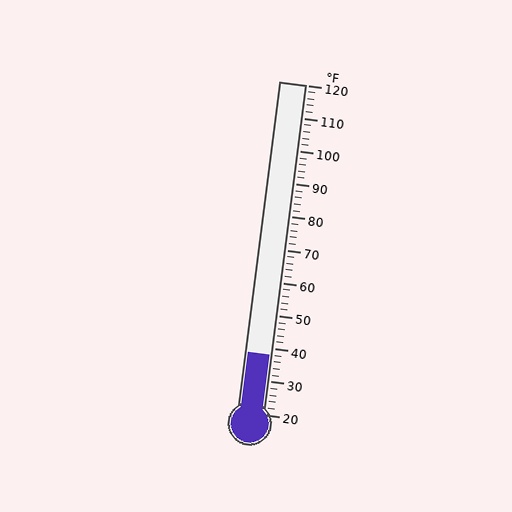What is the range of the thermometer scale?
The thermometer scale ranges from 20°F to 120°F.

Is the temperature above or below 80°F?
The temperature is below 80°F.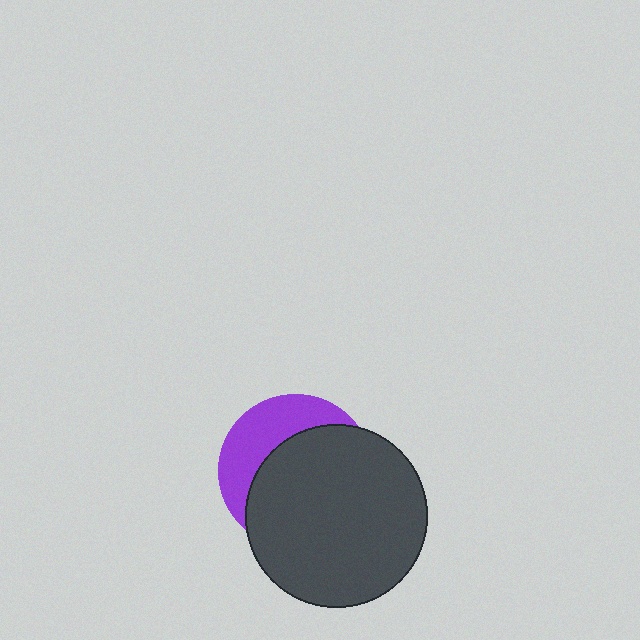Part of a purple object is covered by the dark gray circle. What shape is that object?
It is a circle.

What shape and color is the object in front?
The object in front is a dark gray circle.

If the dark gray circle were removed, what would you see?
You would see the complete purple circle.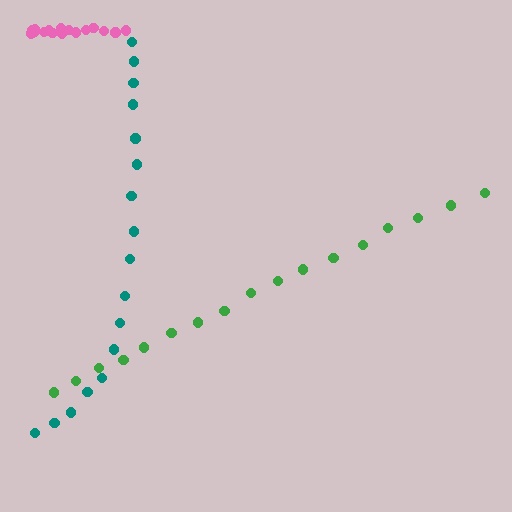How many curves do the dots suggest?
There are 3 distinct paths.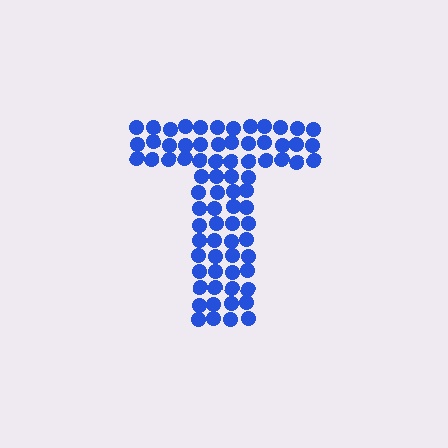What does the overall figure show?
The overall figure shows the letter T.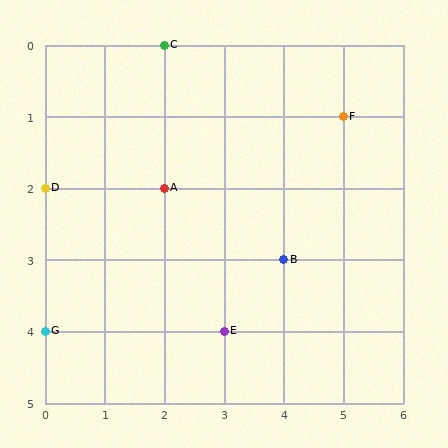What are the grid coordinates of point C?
Point C is at grid coordinates (2, 0).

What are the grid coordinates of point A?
Point A is at grid coordinates (2, 2).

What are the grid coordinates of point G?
Point G is at grid coordinates (0, 4).